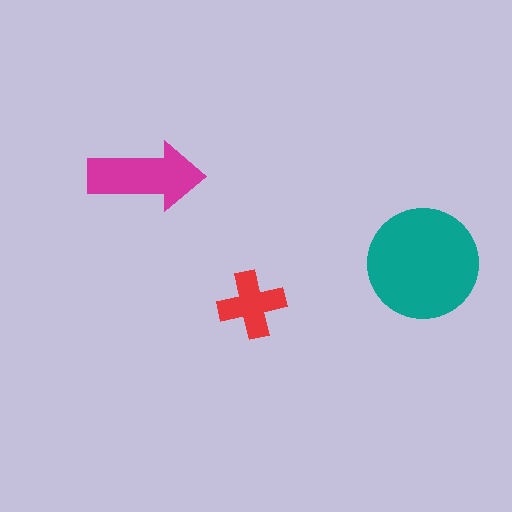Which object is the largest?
The teal circle.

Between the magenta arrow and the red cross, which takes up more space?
The magenta arrow.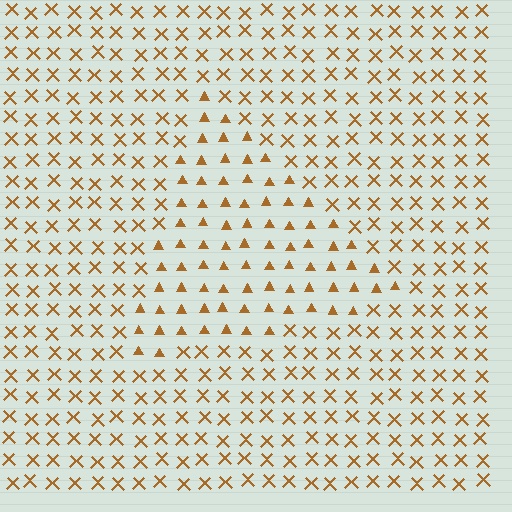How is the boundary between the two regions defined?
The boundary is defined by a change in element shape: triangles inside vs. X marks outside. All elements share the same color and spacing.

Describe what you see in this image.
The image is filled with small brown elements arranged in a uniform grid. A triangle-shaped region contains triangles, while the surrounding area contains X marks. The boundary is defined purely by the change in element shape.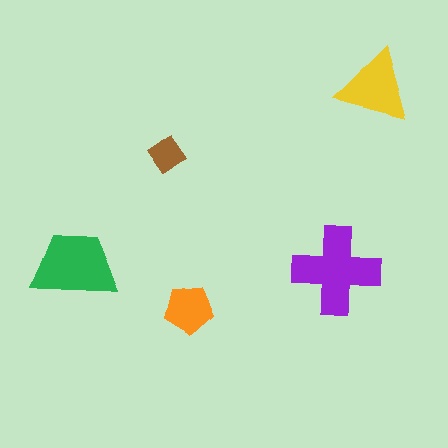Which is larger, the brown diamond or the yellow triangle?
The yellow triangle.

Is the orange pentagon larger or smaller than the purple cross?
Smaller.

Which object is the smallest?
The brown diamond.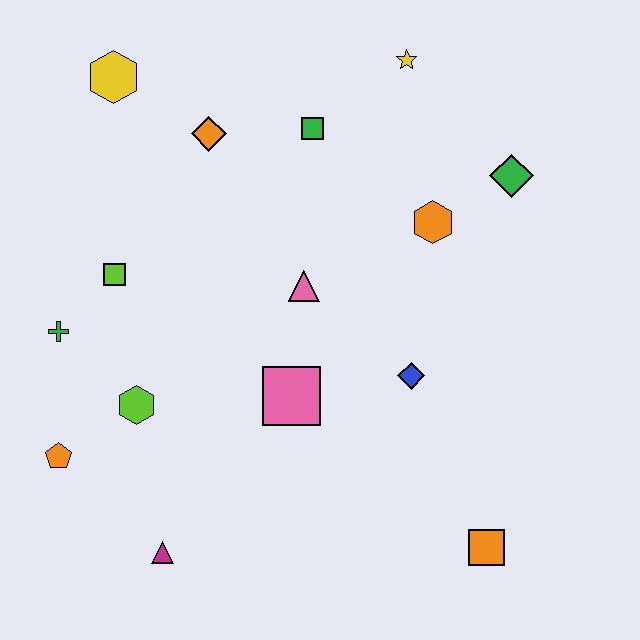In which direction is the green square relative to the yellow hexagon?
The green square is to the right of the yellow hexagon.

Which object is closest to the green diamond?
The orange hexagon is closest to the green diamond.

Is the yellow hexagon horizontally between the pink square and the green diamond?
No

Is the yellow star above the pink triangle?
Yes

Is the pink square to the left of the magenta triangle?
No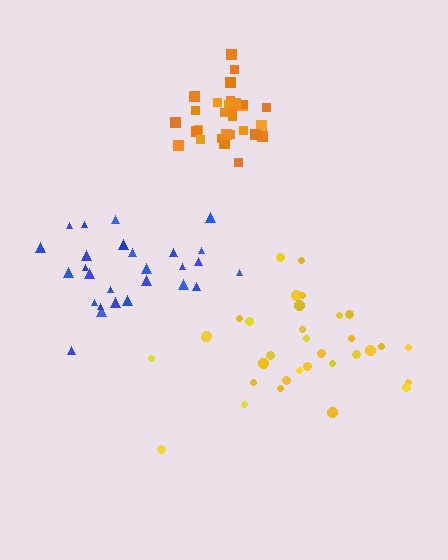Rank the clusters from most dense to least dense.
orange, blue, yellow.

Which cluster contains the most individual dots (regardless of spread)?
Yellow (32).